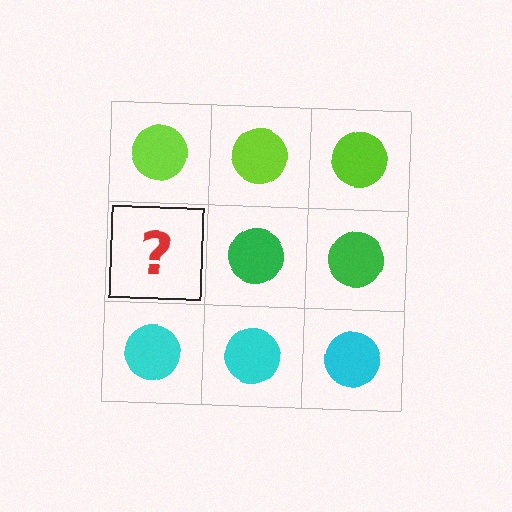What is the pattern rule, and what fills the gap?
The rule is that each row has a consistent color. The gap should be filled with a green circle.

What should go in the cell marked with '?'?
The missing cell should contain a green circle.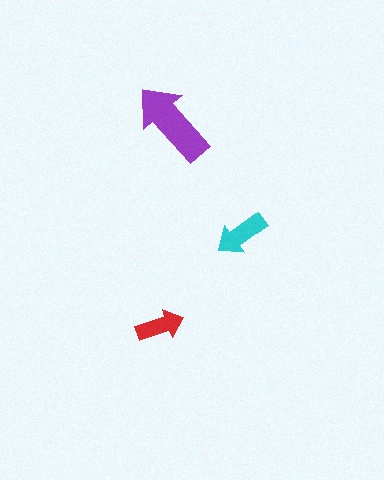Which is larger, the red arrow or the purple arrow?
The purple one.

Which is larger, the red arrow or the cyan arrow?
The cyan one.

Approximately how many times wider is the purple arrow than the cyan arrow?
About 1.5 times wider.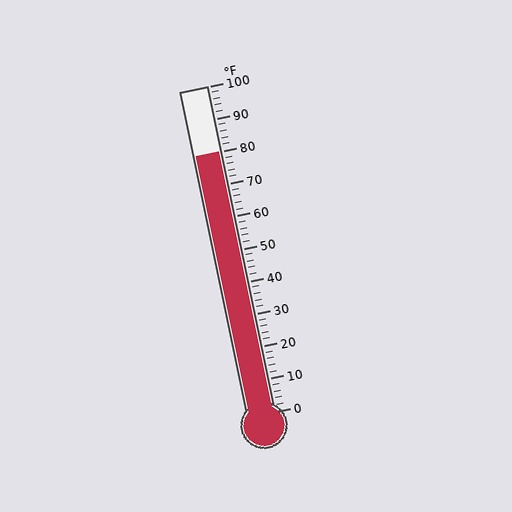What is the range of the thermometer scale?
The thermometer scale ranges from 0°F to 100°F.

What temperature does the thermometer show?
The thermometer shows approximately 80°F.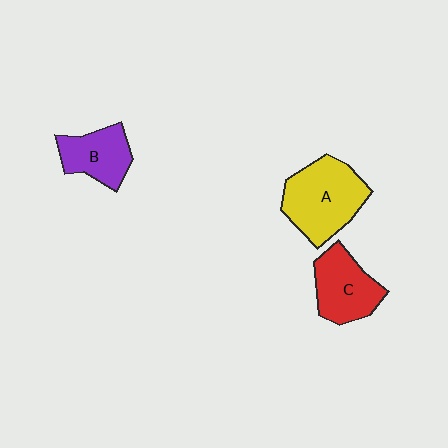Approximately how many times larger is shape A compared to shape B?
Approximately 1.6 times.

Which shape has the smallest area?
Shape B (purple).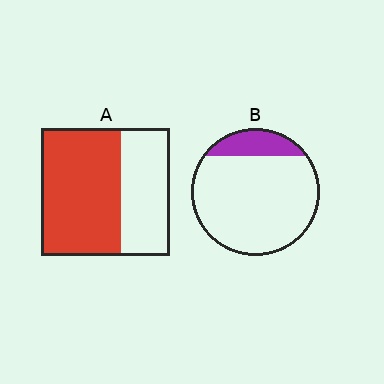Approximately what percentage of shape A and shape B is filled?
A is approximately 60% and B is approximately 15%.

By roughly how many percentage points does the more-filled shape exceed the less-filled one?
By roughly 45 percentage points (A over B).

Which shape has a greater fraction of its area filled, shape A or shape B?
Shape A.